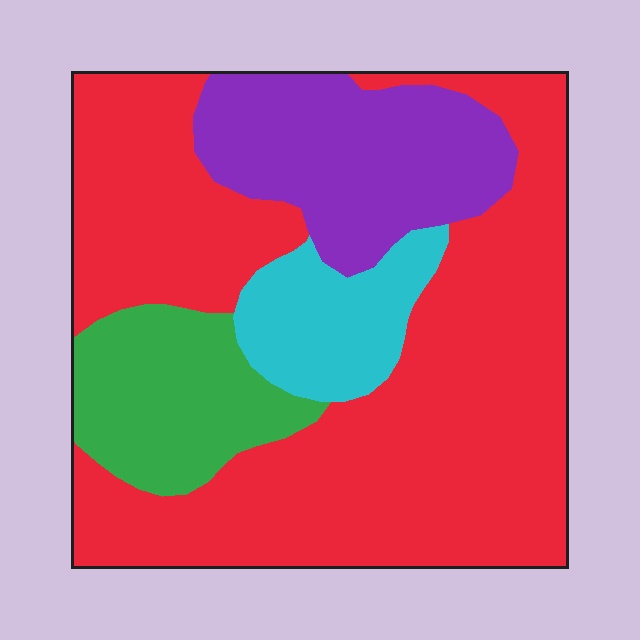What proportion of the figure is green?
Green takes up less than a quarter of the figure.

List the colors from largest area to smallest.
From largest to smallest: red, purple, green, cyan.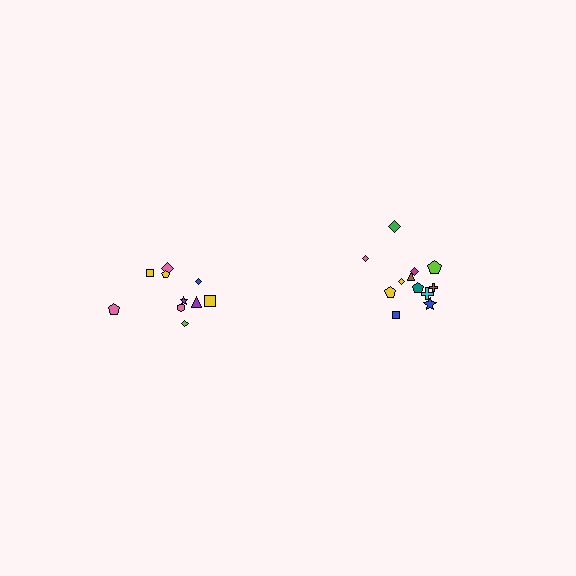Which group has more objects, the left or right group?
The right group.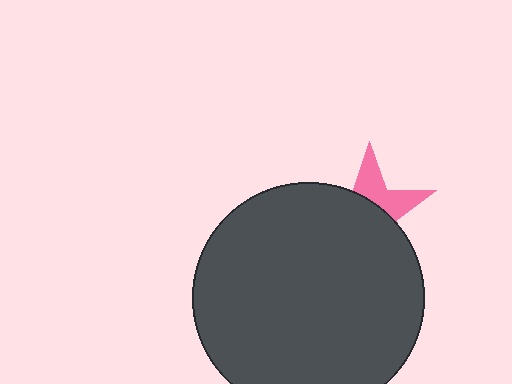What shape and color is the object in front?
The object in front is a dark gray circle.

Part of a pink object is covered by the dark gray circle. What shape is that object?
It is a star.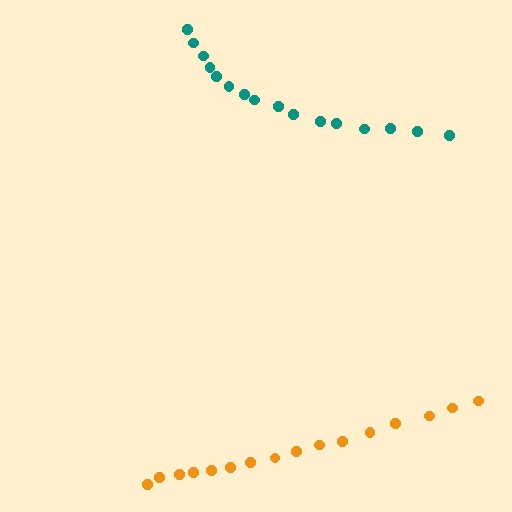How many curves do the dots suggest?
There are 2 distinct paths.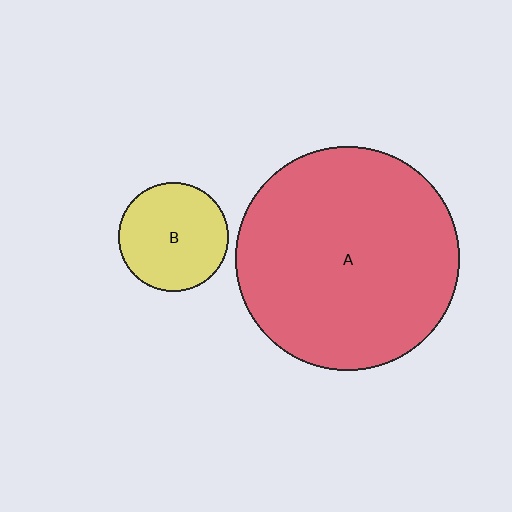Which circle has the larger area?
Circle A (red).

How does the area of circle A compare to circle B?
Approximately 4.2 times.